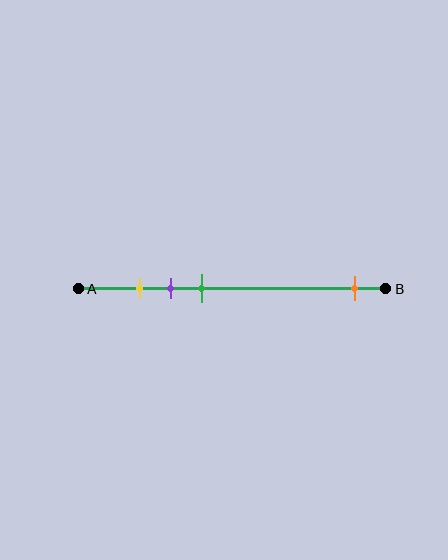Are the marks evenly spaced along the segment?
No, the marks are not evenly spaced.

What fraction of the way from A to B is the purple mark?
The purple mark is approximately 30% (0.3) of the way from A to B.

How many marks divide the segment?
There are 4 marks dividing the segment.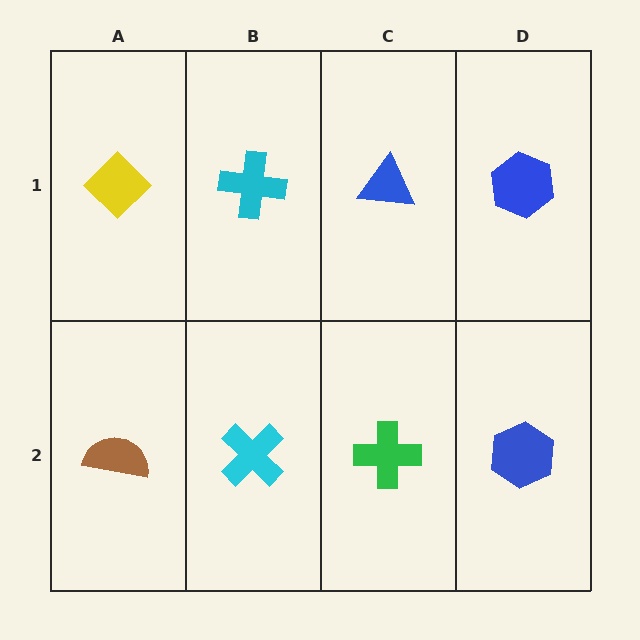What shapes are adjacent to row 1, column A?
A brown semicircle (row 2, column A), a cyan cross (row 1, column B).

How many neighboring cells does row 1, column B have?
3.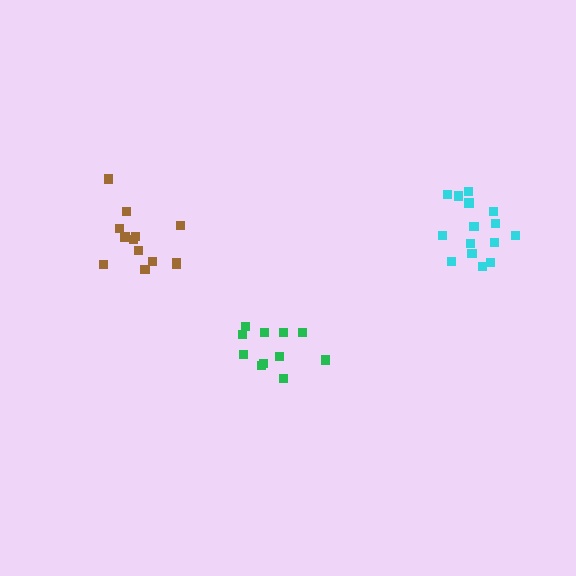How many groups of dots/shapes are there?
There are 3 groups.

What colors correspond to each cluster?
The clusters are colored: brown, green, cyan.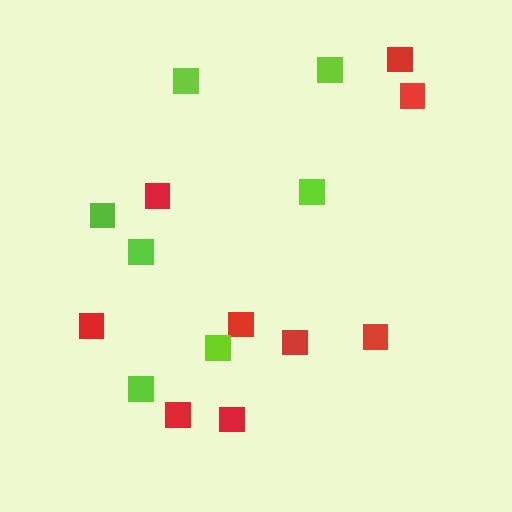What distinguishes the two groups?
There are 2 groups: one group of red squares (9) and one group of lime squares (7).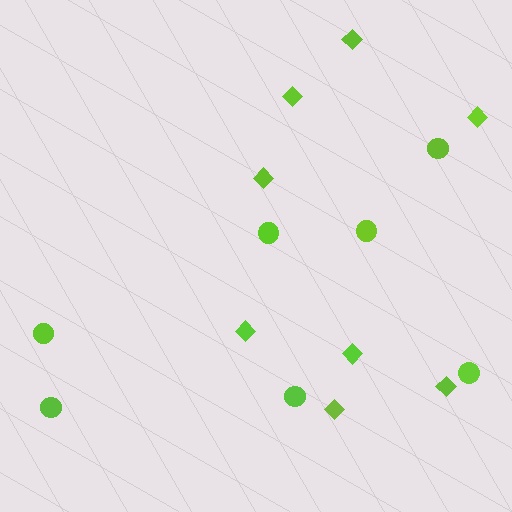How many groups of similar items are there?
There are 2 groups: one group of circles (7) and one group of diamonds (8).